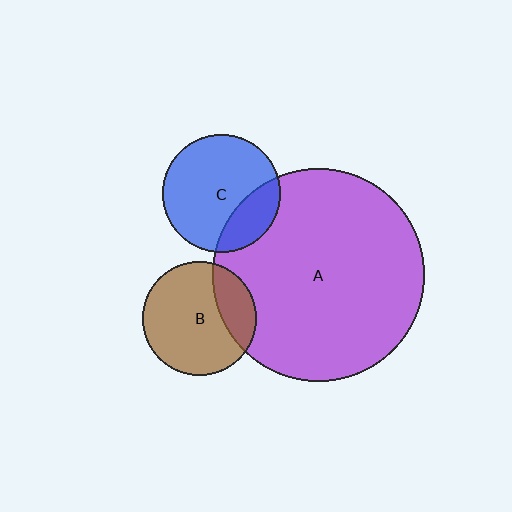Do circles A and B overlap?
Yes.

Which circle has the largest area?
Circle A (purple).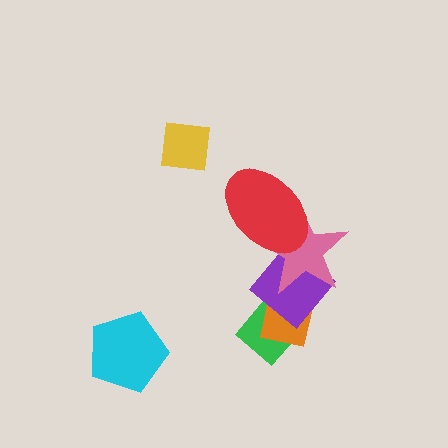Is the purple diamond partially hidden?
Yes, it is partially covered by another shape.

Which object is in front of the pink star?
The red ellipse is in front of the pink star.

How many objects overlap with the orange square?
3 objects overlap with the orange square.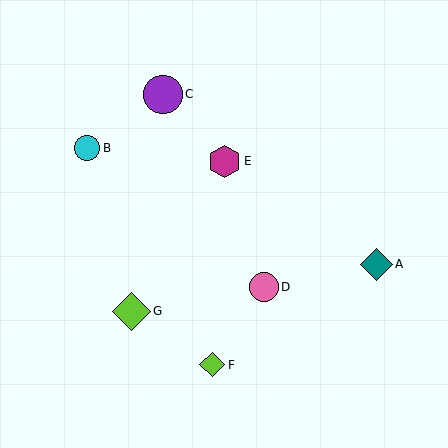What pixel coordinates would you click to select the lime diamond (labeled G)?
Click at (131, 311) to select the lime diamond G.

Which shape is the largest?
The purple circle (labeled C) is the largest.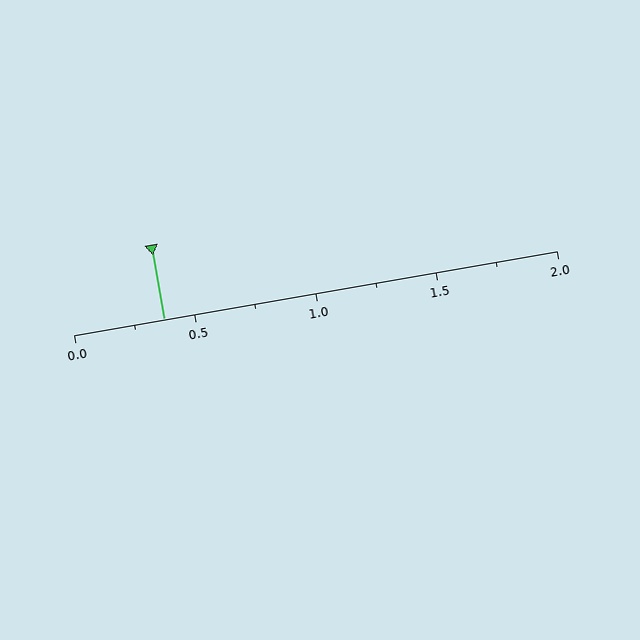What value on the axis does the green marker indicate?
The marker indicates approximately 0.38.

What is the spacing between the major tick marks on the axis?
The major ticks are spaced 0.5 apart.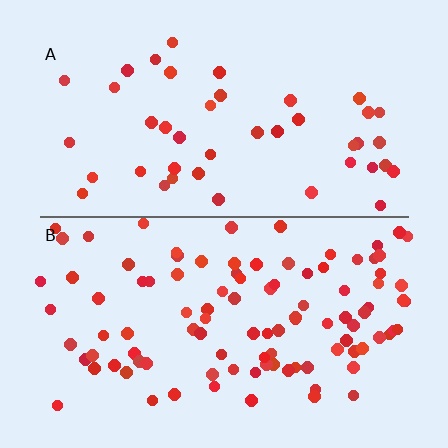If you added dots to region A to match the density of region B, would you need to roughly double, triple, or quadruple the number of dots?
Approximately double.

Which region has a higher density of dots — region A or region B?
B (the bottom).